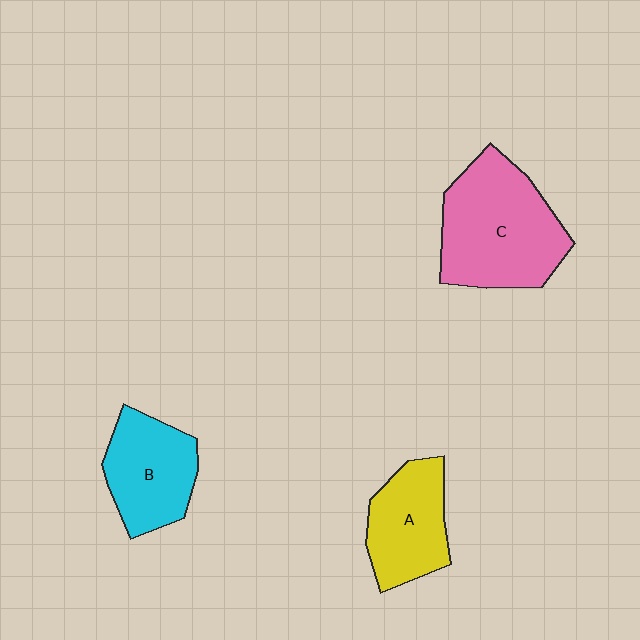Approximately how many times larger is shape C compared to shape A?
Approximately 1.6 times.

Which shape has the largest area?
Shape C (pink).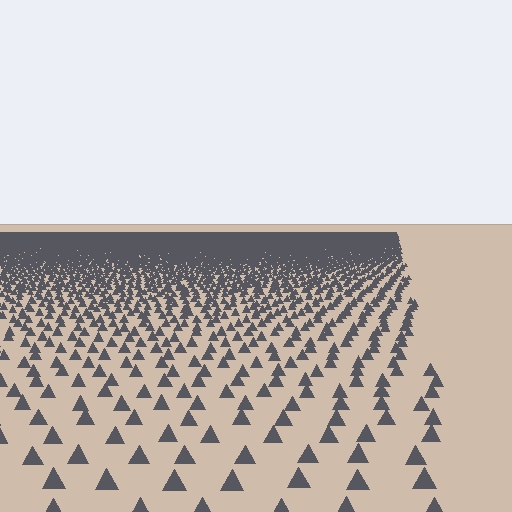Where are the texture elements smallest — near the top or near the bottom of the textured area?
Near the top.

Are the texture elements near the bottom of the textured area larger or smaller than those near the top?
Larger. Near the bottom, elements are closer to the viewer and appear at a bigger on-screen size.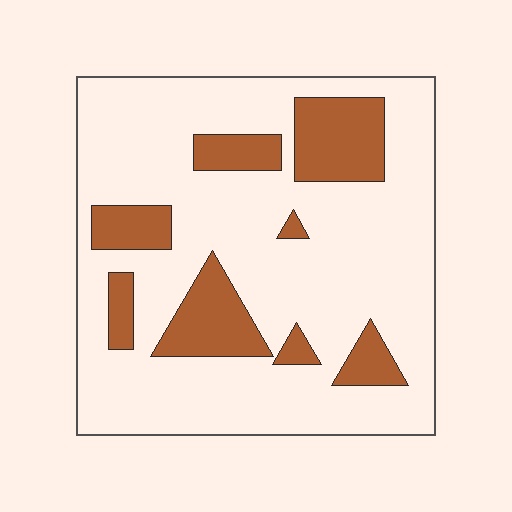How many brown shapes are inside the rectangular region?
8.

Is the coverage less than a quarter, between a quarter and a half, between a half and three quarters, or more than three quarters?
Less than a quarter.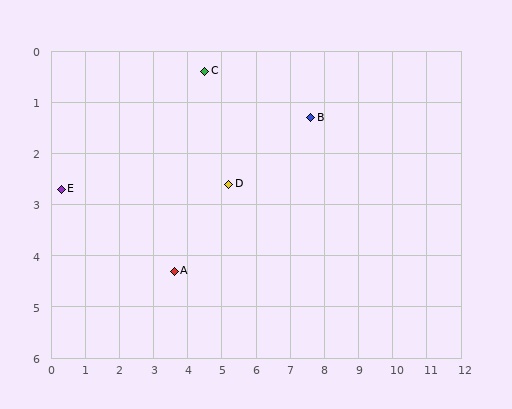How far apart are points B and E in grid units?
Points B and E are about 7.4 grid units apart.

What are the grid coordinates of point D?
Point D is at approximately (5.2, 2.6).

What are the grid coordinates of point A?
Point A is at approximately (3.6, 4.3).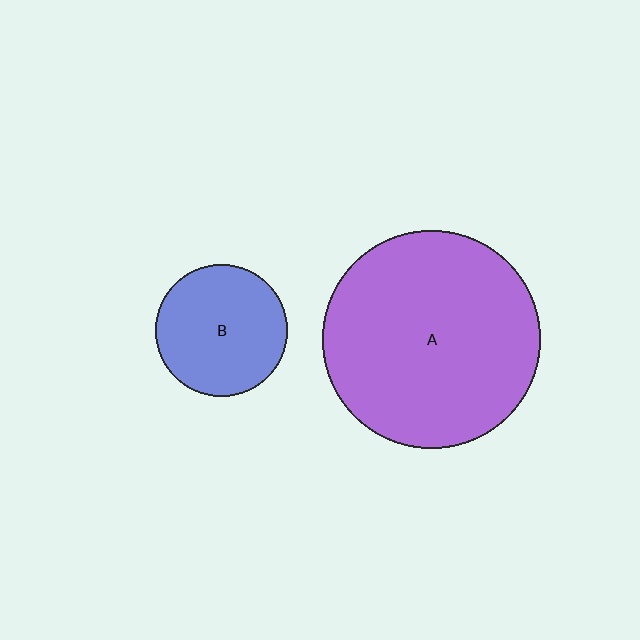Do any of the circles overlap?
No, none of the circles overlap.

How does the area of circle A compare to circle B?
Approximately 2.8 times.